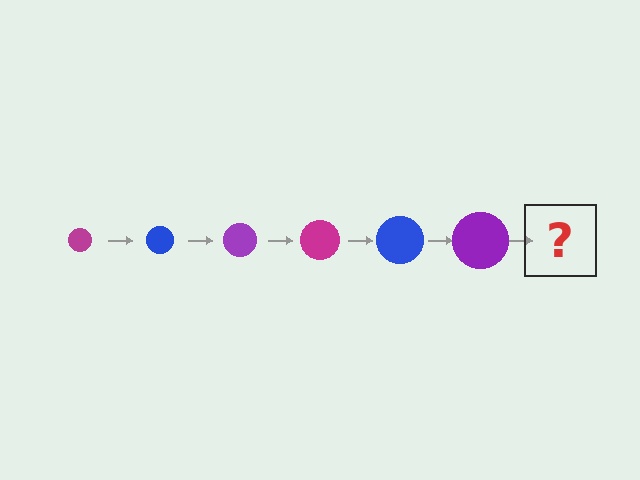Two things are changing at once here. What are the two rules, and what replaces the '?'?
The two rules are that the circle grows larger each step and the color cycles through magenta, blue, and purple. The '?' should be a magenta circle, larger than the previous one.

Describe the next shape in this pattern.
It should be a magenta circle, larger than the previous one.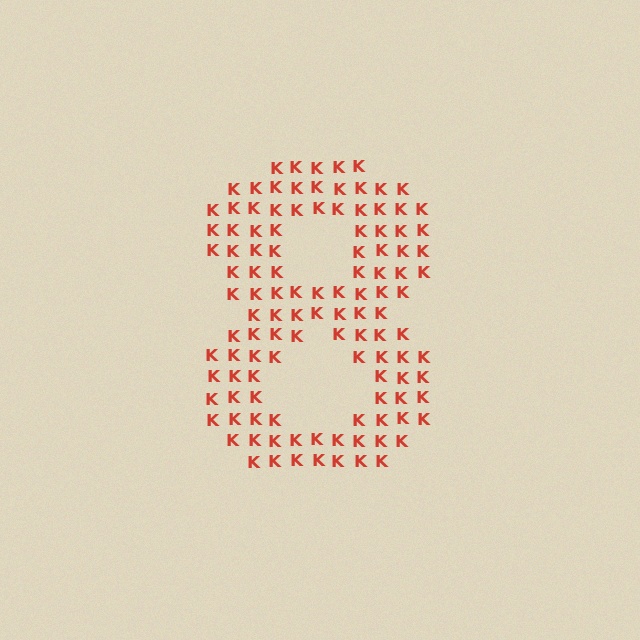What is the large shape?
The large shape is the digit 8.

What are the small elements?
The small elements are letter K's.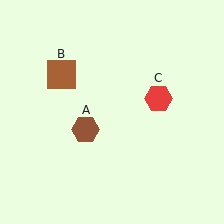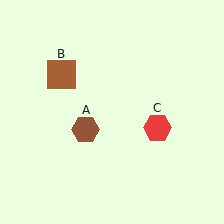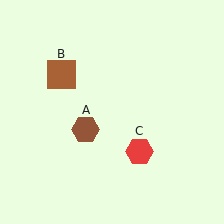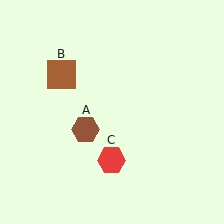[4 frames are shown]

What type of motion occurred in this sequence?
The red hexagon (object C) rotated clockwise around the center of the scene.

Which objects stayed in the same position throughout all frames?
Brown hexagon (object A) and brown square (object B) remained stationary.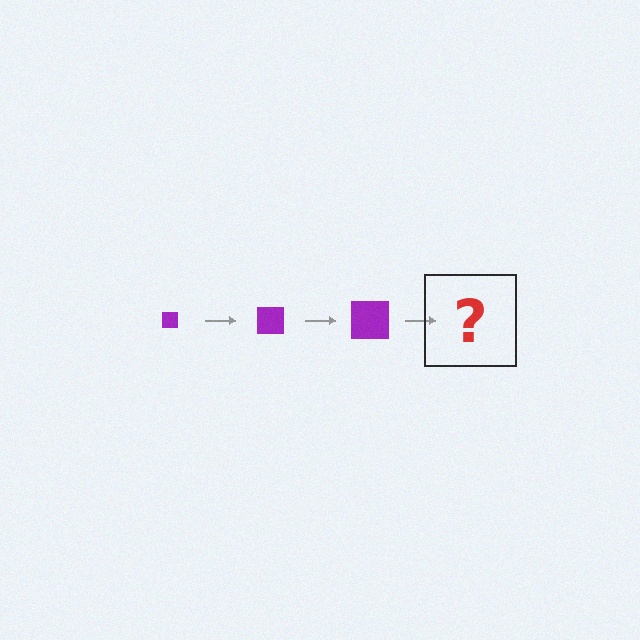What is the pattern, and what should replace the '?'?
The pattern is that the square gets progressively larger each step. The '?' should be a purple square, larger than the previous one.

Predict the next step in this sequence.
The next step is a purple square, larger than the previous one.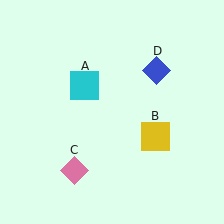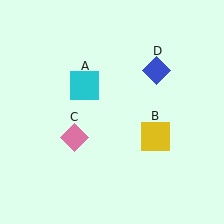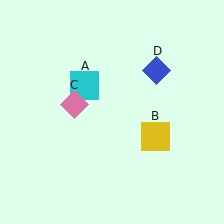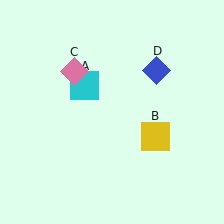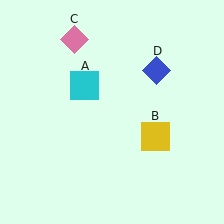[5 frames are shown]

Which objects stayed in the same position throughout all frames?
Cyan square (object A) and yellow square (object B) and blue diamond (object D) remained stationary.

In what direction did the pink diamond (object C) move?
The pink diamond (object C) moved up.